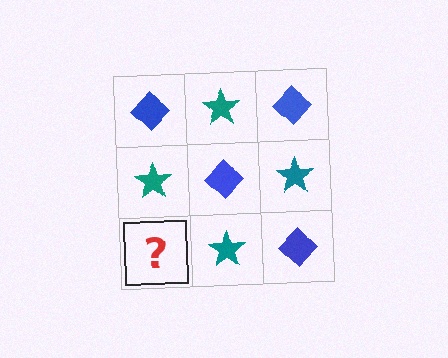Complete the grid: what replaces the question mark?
The question mark should be replaced with a blue diamond.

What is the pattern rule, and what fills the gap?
The rule is that it alternates blue diamond and teal star in a checkerboard pattern. The gap should be filled with a blue diamond.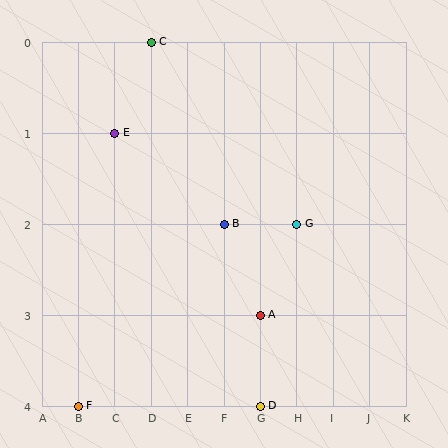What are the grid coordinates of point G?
Point G is at grid coordinates (H, 2).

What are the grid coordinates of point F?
Point F is at grid coordinates (B, 4).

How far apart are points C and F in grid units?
Points C and F are 2 columns and 4 rows apart (about 4.5 grid units diagonally).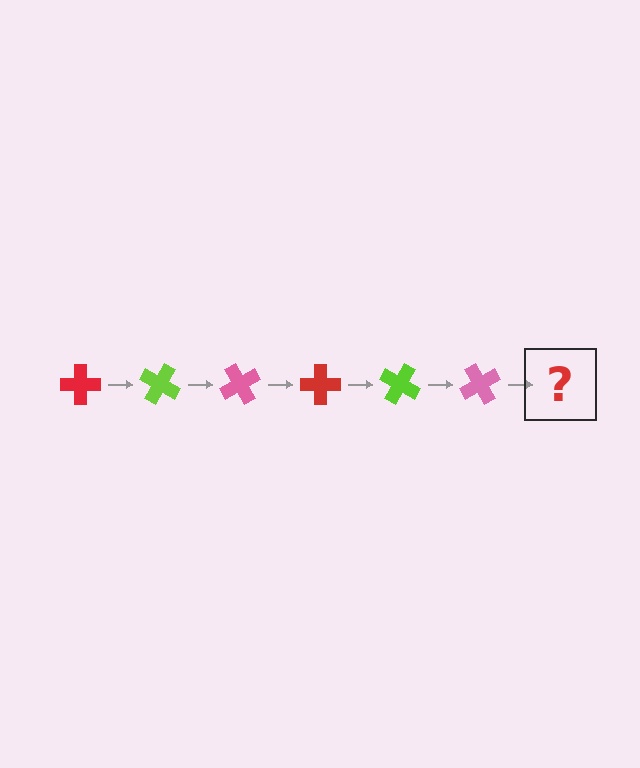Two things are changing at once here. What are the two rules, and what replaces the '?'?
The two rules are that it rotates 30 degrees each step and the color cycles through red, lime, and pink. The '?' should be a red cross, rotated 180 degrees from the start.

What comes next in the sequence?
The next element should be a red cross, rotated 180 degrees from the start.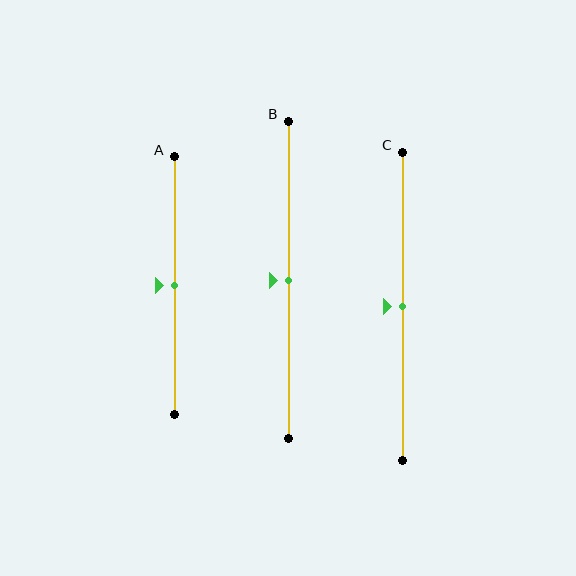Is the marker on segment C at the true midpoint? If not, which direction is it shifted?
Yes, the marker on segment C is at the true midpoint.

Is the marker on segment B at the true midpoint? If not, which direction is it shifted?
Yes, the marker on segment B is at the true midpoint.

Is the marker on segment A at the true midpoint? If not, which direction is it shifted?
Yes, the marker on segment A is at the true midpoint.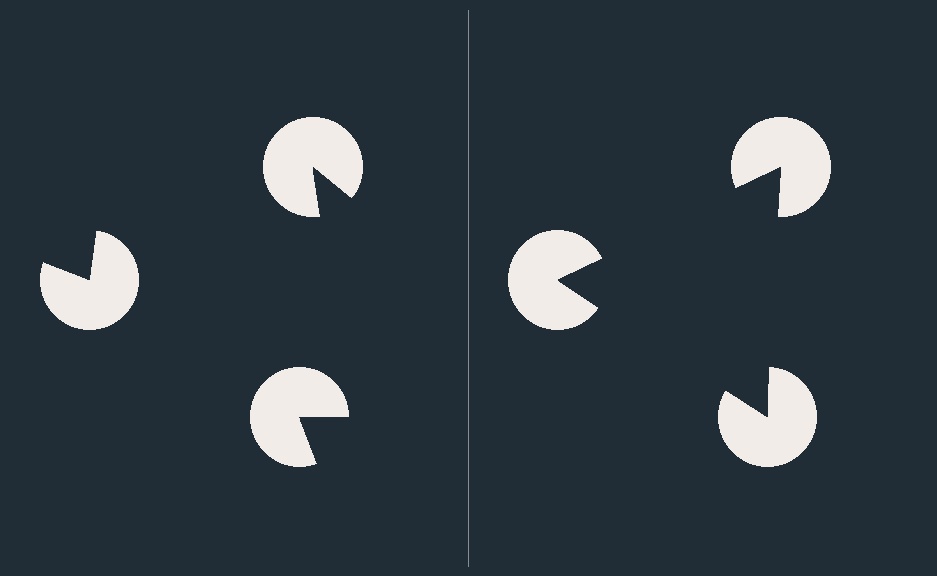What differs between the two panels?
The pac-man discs are positioned identically on both sides; only the wedge orientations differ. On the right they align to a triangle; on the left they are misaligned.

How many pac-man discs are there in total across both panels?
6 — 3 on each side.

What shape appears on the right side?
An illusory triangle.